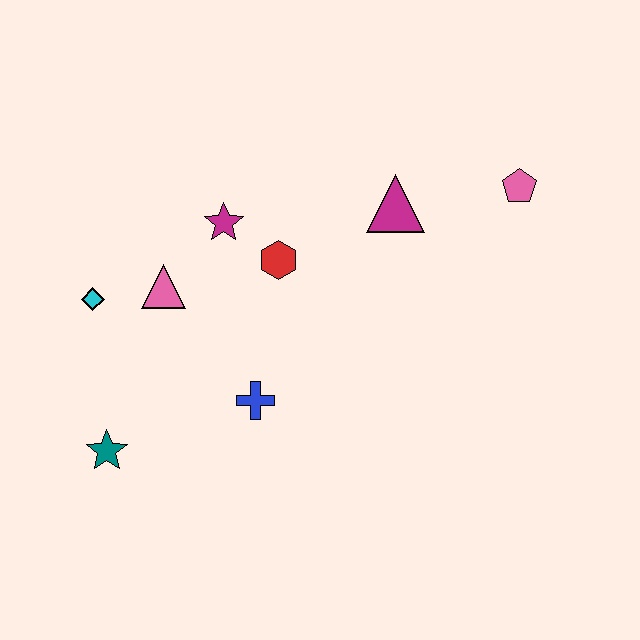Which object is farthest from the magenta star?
The pink pentagon is farthest from the magenta star.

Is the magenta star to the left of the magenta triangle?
Yes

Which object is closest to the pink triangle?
The cyan diamond is closest to the pink triangle.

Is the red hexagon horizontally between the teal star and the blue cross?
No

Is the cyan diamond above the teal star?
Yes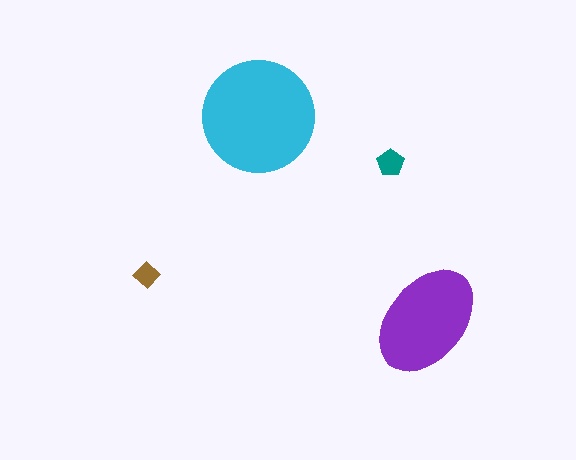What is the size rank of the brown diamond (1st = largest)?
4th.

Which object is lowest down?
The purple ellipse is bottommost.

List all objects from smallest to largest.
The brown diamond, the teal pentagon, the purple ellipse, the cyan circle.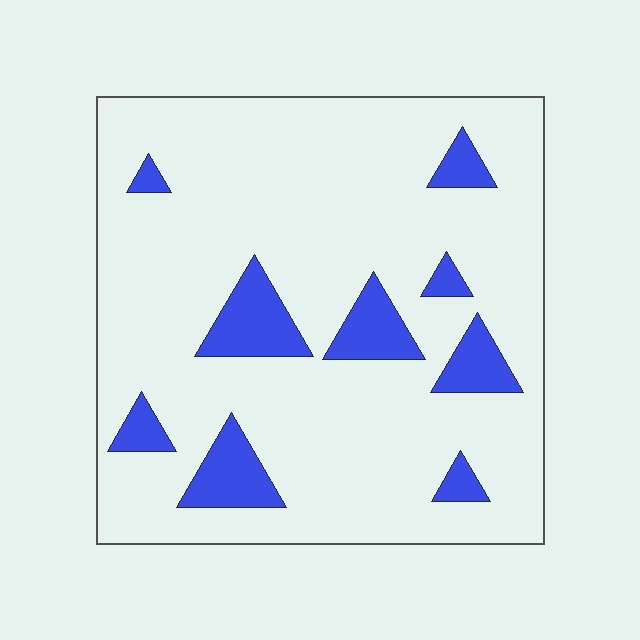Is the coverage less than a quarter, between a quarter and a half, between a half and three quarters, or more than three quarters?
Less than a quarter.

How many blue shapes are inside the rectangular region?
9.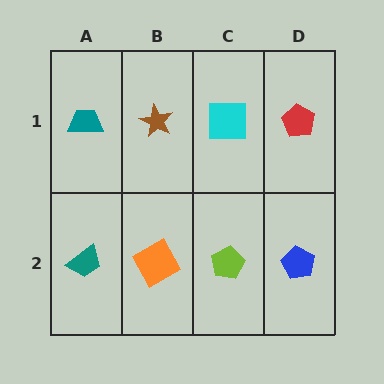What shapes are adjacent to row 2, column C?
A cyan square (row 1, column C), an orange square (row 2, column B), a blue pentagon (row 2, column D).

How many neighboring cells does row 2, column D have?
2.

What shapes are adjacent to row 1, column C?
A lime pentagon (row 2, column C), a brown star (row 1, column B), a red pentagon (row 1, column D).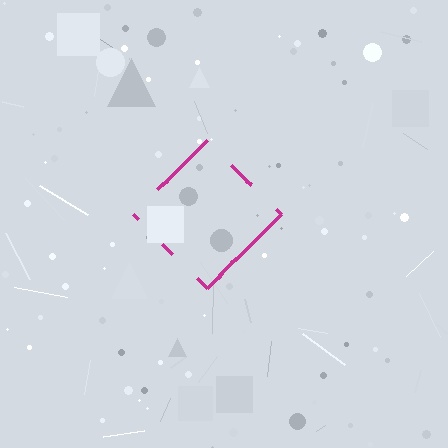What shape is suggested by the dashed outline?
The dashed outline suggests a diamond.